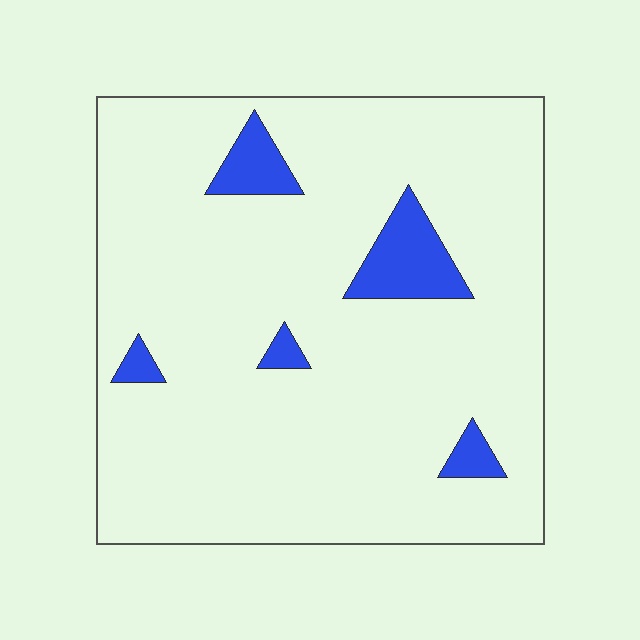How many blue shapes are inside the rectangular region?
5.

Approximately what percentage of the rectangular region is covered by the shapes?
Approximately 10%.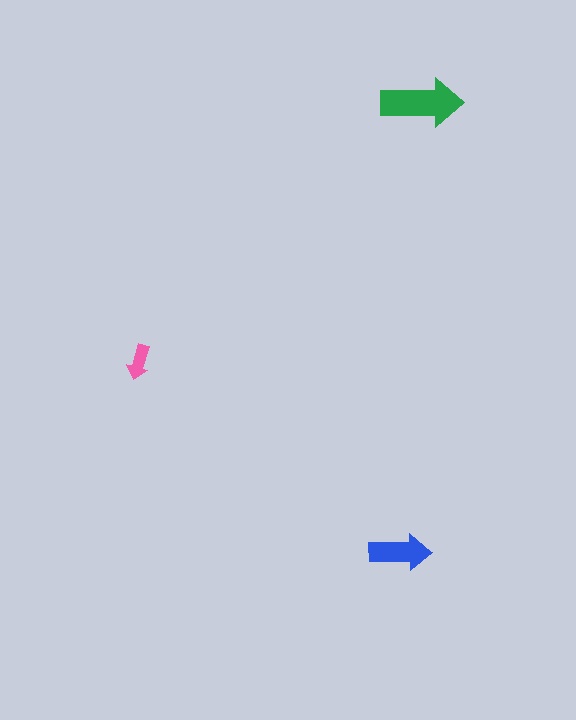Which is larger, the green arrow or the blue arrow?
The green one.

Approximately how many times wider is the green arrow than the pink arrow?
About 2.5 times wider.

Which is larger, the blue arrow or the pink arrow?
The blue one.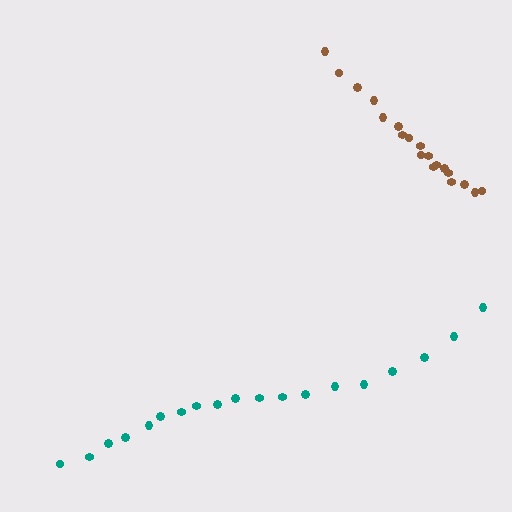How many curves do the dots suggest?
There are 2 distinct paths.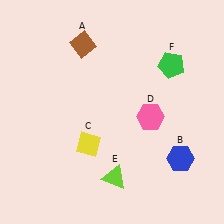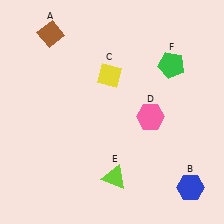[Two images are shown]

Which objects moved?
The objects that moved are: the brown diamond (A), the blue hexagon (B), the yellow diamond (C).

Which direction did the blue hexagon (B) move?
The blue hexagon (B) moved down.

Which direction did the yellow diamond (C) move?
The yellow diamond (C) moved up.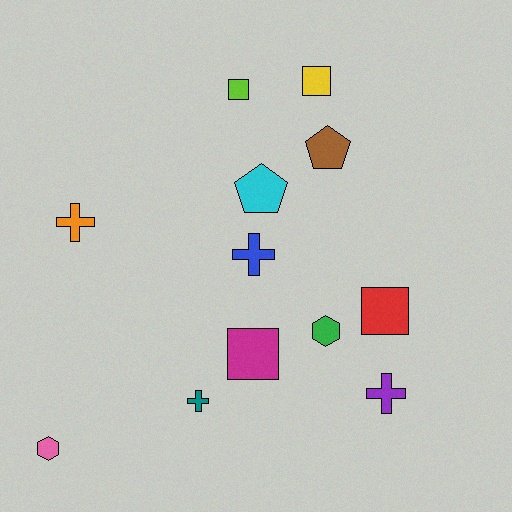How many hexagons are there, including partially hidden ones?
There are 2 hexagons.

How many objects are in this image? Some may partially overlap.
There are 12 objects.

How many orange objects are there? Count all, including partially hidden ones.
There is 1 orange object.